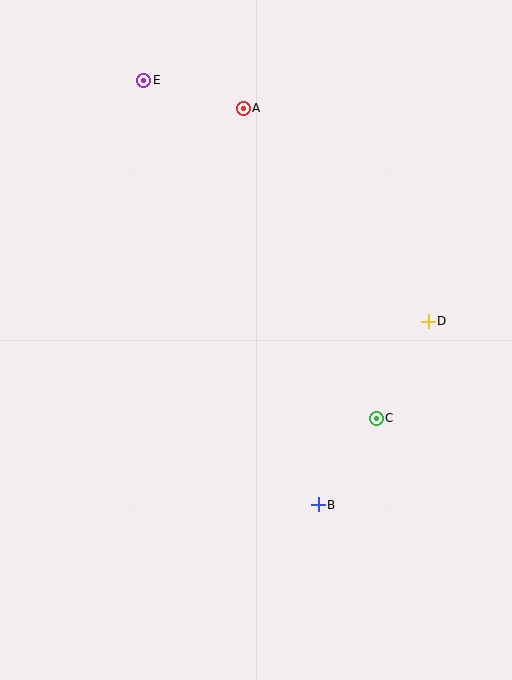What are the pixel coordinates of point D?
Point D is at (428, 321).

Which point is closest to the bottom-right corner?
Point B is closest to the bottom-right corner.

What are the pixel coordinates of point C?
Point C is at (376, 418).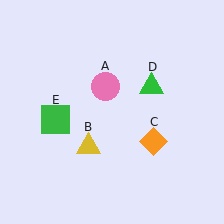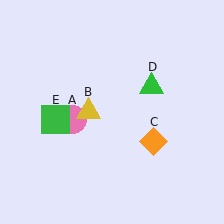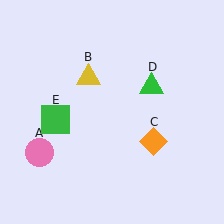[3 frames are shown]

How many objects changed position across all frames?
2 objects changed position: pink circle (object A), yellow triangle (object B).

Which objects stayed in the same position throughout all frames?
Orange diamond (object C) and green triangle (object D) and green square (object E) remained stationary.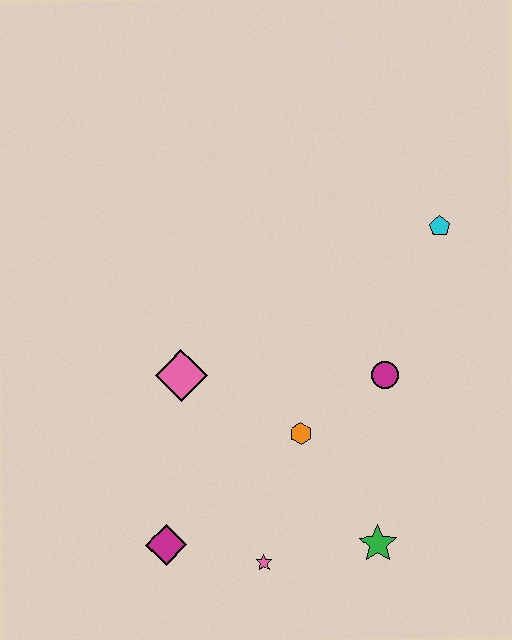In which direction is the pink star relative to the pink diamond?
The pink star is below the pink diamond.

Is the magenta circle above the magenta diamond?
Yes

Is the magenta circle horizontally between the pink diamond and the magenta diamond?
No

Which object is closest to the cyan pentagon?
The magenta circle is closest to the cyan pentagon.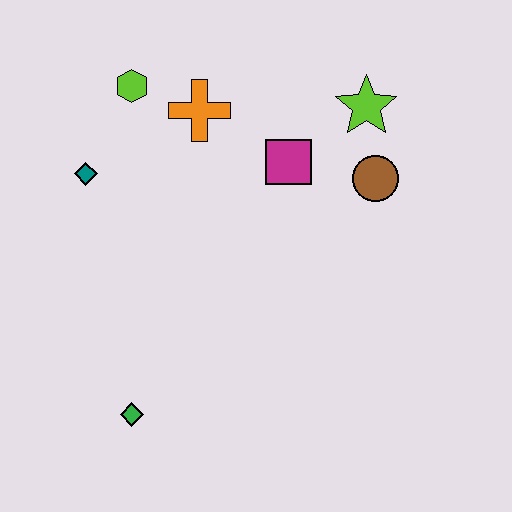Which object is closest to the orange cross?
The lime hexagon is closest to the orange cross.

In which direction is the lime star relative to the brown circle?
The lime star is above the brown circle.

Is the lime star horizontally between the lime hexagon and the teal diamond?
No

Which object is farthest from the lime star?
The green diamond is farthest from the lime star.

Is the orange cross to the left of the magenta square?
Yes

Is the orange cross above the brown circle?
Yes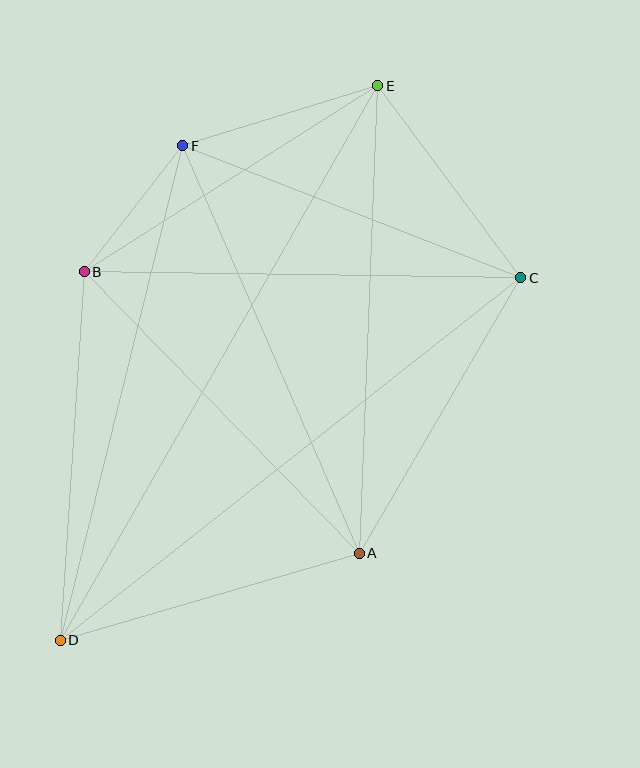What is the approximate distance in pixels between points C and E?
The distance between C and E is approximately 239 pixels.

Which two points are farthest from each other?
Points D and E are farthest from each other.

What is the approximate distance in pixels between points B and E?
The distance between B and E is approximately 348 pixels.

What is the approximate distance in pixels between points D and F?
The distance between D and F is approximately 510 pixels.